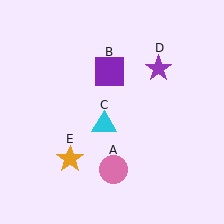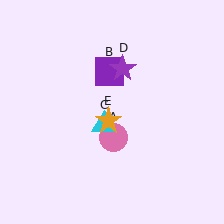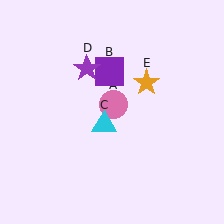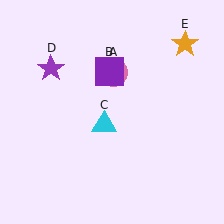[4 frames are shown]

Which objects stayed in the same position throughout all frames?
Purple square (object B) and cyan triangle (object C) remained stationary.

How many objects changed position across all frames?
3 objects changed position: pink circle (object A), purple star (object D), orange star (object E).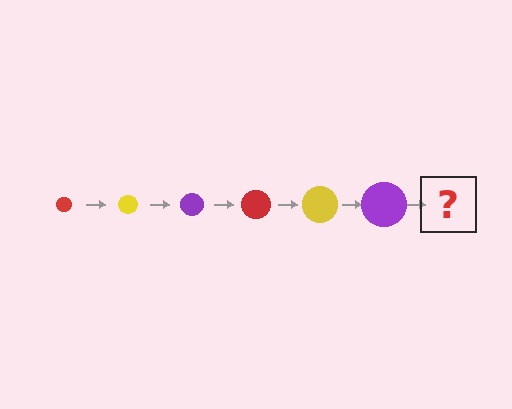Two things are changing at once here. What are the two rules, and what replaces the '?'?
The two rules are that the circle grows larger each step and the color cycles through red, yellow, and purple. The '?' should be a red circle, larger than the previous one.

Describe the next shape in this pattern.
It should be a red circle, larger than the previous one.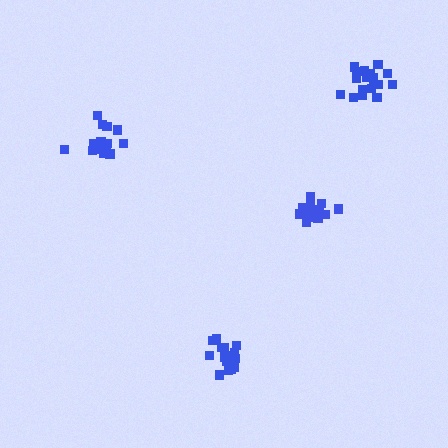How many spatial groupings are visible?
There are 4 spatial groupings.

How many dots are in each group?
Group 1: 15 dots, Group 2: 15 dots, Group 3: 16 dots, Group 4: 20 dots (66 total).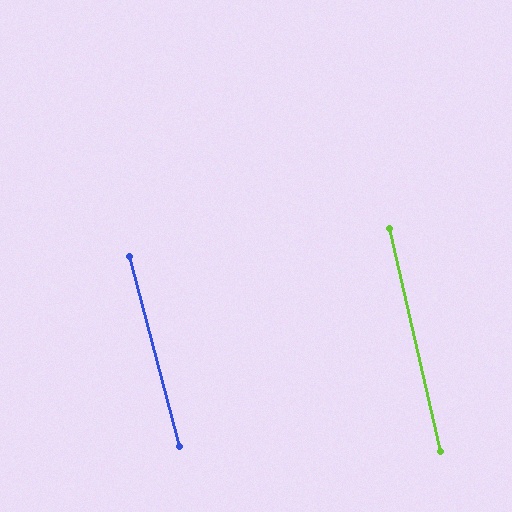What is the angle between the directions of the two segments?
Approximately 2 degrees.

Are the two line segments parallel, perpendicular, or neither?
Parallel — their directions differ by only 1.9°.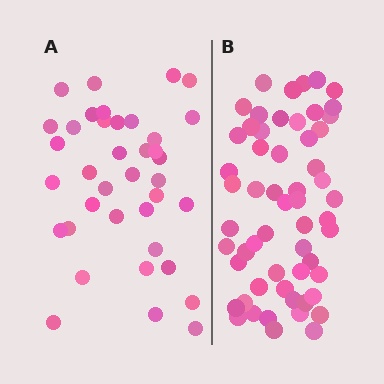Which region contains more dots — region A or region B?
Region B (the right region) has more dots.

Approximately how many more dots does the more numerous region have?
Region B has approximately 20 more dots than region A.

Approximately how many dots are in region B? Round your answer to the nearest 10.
About 60 dots. (The exact count is 57, which rounds to 60.)